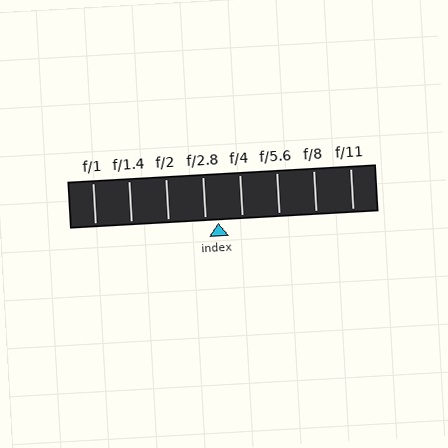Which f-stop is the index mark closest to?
The index mark is closest to f/2.8.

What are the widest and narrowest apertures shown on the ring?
The widest aperture shown is f/1 and the narrowest is f/11.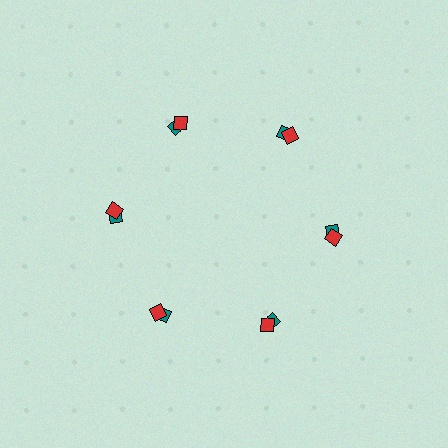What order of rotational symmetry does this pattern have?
This pattern has 6-fold rotational symmetry.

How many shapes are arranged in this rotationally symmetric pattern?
There are 12 shapes, arranged in 6 groups of 2.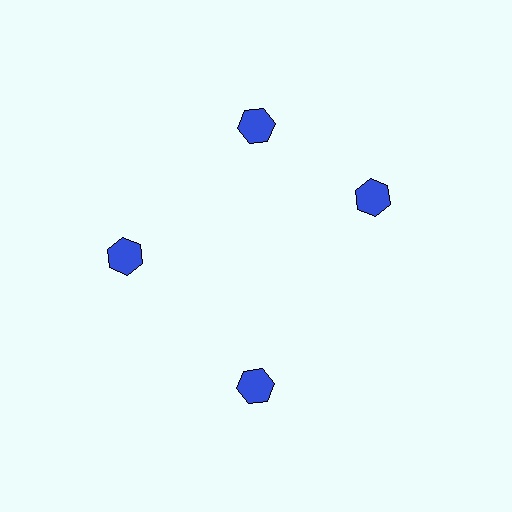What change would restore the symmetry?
The symmetry would be restored by rotating it back into even spacing with its neighbors so that all 4 hexagons sit at equal angles and equal distance from the center.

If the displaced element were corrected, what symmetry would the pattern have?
It would have 4-fold rotational symmetry — the pattern would map onto itself every 90 degrees.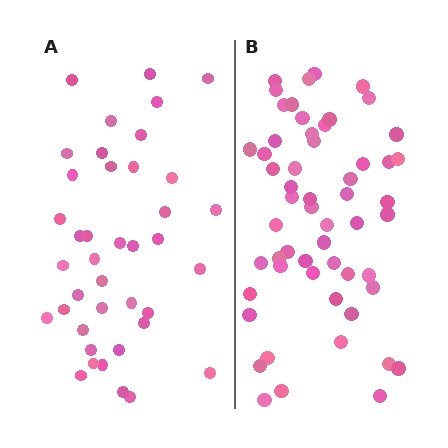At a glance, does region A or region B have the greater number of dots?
Region B (the right region) has more dots.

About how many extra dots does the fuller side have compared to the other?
Region B has approximately 15 more dots than region A.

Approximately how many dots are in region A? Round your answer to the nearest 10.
About 40 dots.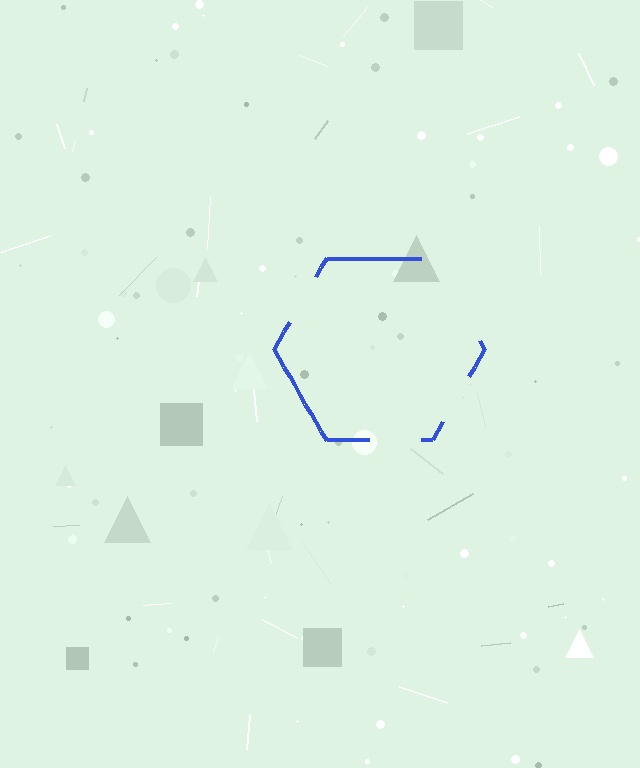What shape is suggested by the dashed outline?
The dashed outline suggests a hexagon.